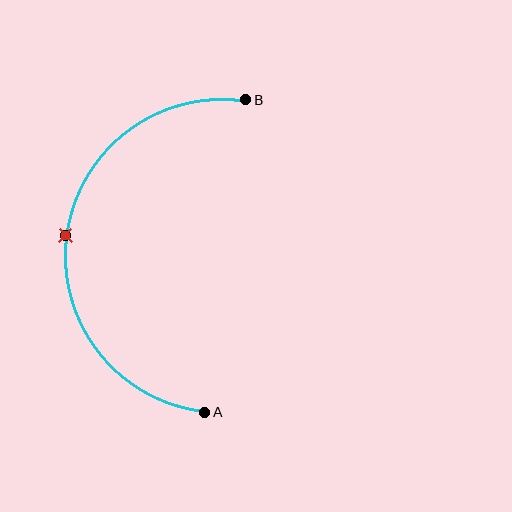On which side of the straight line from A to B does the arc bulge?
The arc bulges to the left of the straight line connecting A and B.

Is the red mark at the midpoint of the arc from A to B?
Yes. The red mark lies on the arc at equal arc-length from both A and B — it is the arc midpoint.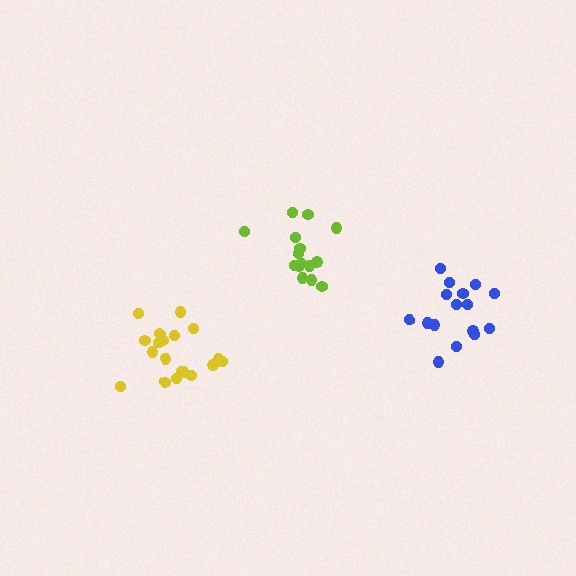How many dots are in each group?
Group 1: 16 dots, Group 2: 15 dots, Group 3: 19 dots (50 total).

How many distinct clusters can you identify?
There are 3 distinct clusters.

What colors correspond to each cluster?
The clusters are colored: blue, lime, yellow.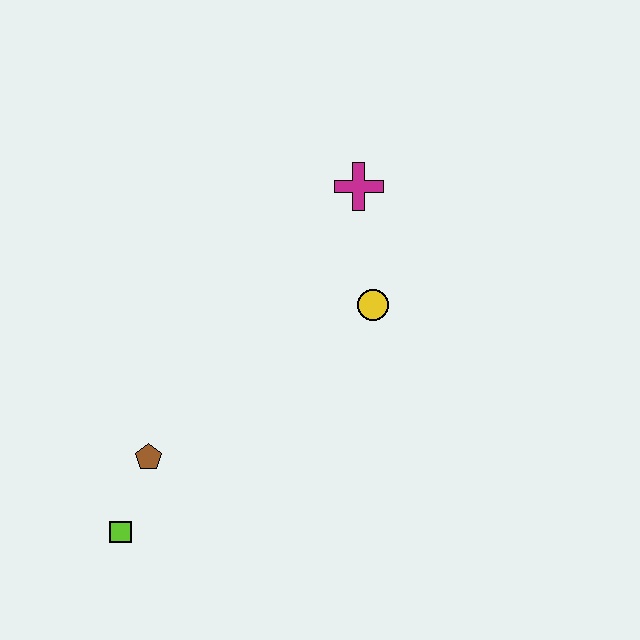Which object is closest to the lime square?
The brown pentagon is closest to the lime square.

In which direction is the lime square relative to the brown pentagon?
The lime square is below the brown pentagon.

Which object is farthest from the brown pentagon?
The magenta cross is farthest from the brown pentagon.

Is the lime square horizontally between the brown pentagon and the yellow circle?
No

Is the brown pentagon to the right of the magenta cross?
No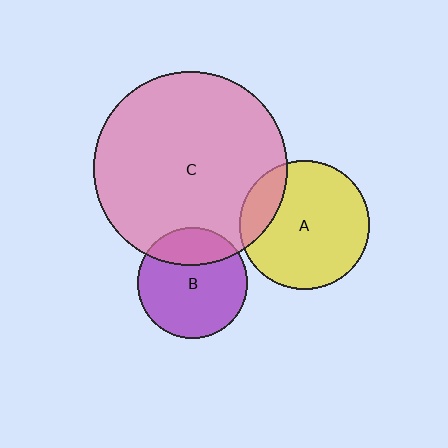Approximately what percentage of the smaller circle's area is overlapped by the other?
Approximately 25%.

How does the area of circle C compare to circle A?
Approximately 2.2 times.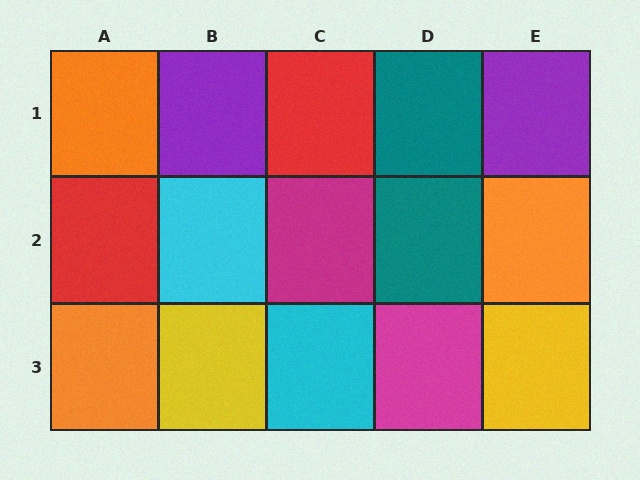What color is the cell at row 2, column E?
Orange.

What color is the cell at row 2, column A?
Red.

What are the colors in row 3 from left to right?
Orange, yellow, cyan, magenta, yellow.